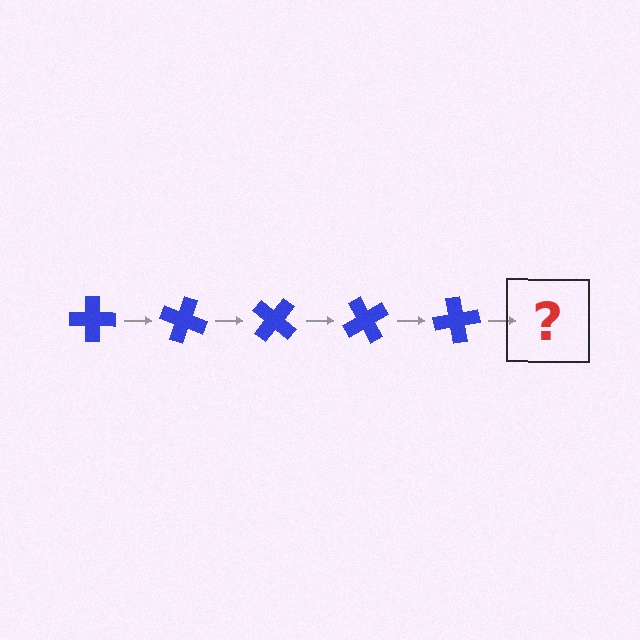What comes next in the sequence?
The next element should be a blue cross rotated 100 degrees.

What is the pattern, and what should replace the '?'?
The pattern is that the cross rotates 20 degrees each step. The '?' should be a blue cross rotated 100 degrees.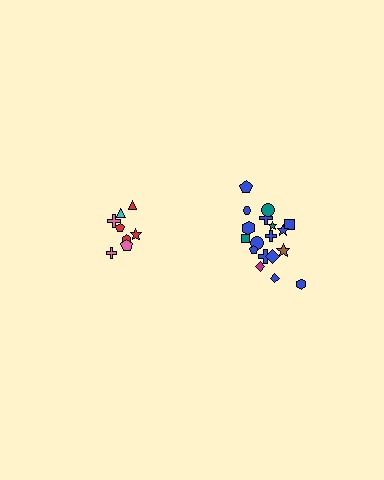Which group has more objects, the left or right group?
The right group.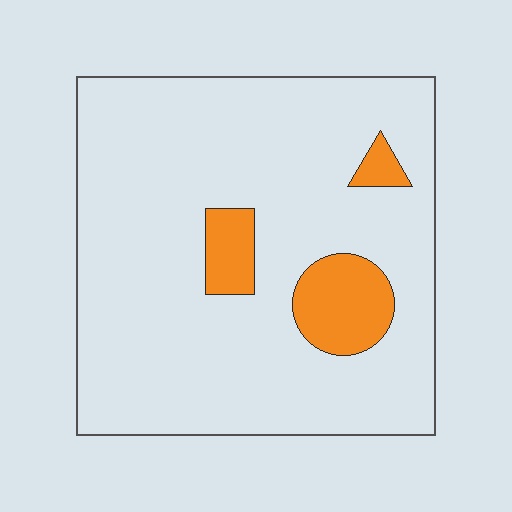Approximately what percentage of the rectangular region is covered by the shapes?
Approximately 10%.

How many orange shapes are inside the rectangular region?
3.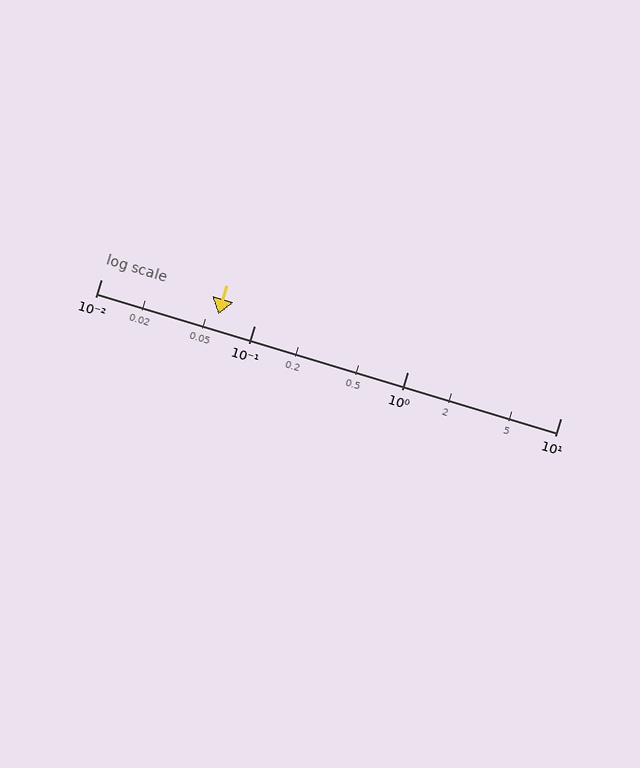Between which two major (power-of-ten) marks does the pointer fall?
The pointer is between 0.01 and 0.1.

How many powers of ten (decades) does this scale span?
The scale spans 3 decades, from 0.01 to 10.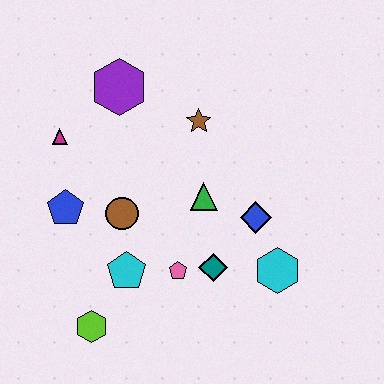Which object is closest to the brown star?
The green triangle is closest to the brown star.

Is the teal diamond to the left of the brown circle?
No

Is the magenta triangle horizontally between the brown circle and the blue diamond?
No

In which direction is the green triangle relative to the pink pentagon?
The green triangle is above the pink pentagon.